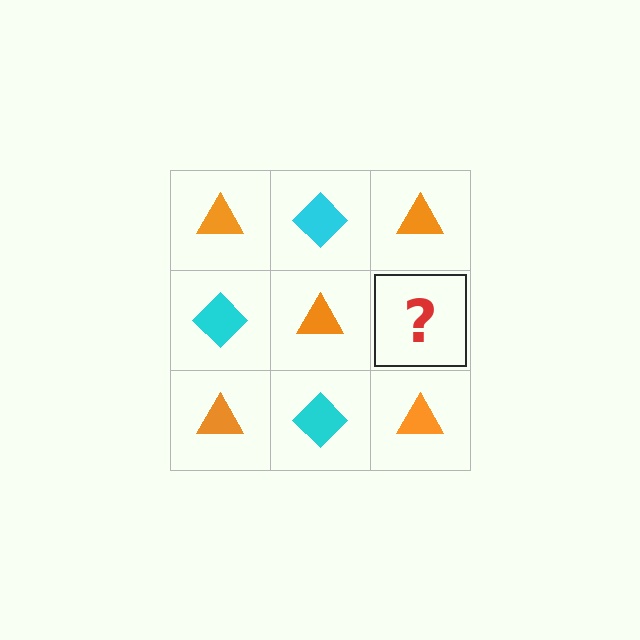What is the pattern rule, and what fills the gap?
The rule is that it alternates orange triangle and cyan diamond in a checkerboard pattern. The gap should be filled with a cyan diamond.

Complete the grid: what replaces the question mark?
The question mark should be replaced with a cyan diamond.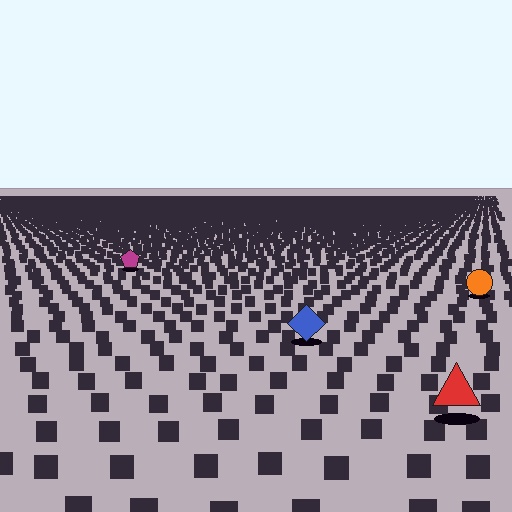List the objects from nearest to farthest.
From nearest to farthest: the red triangle, the blue diamond, the orange circle, the magenta pentagon.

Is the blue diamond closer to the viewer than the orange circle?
Yes. The blue diamond is closer — you can tell from the texture gradient: the ground texture is coarser near it.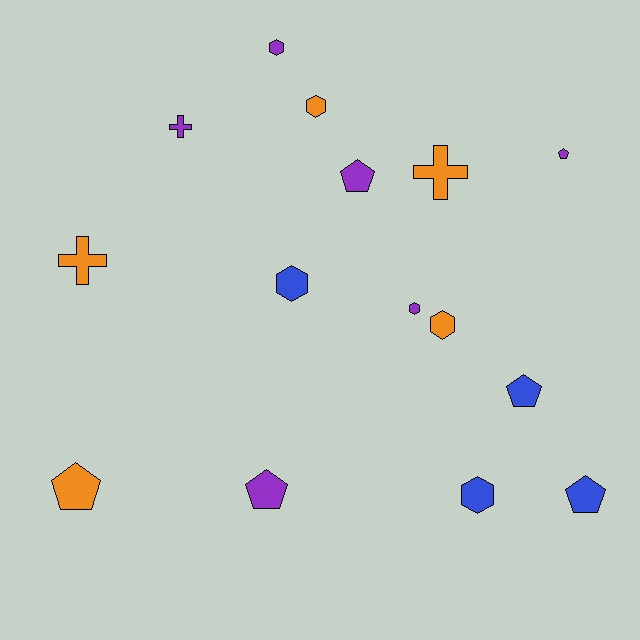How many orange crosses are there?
There are 2 orange crosses.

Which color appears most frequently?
Purple, with 6 objects.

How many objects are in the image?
There are 15 objects.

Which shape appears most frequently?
Pentagon, with 6 objects.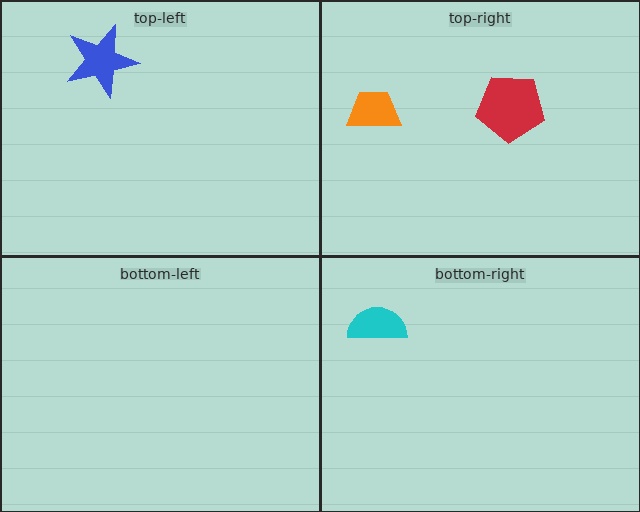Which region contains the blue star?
The top-left region.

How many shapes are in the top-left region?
1.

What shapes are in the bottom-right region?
The cyan semicircle.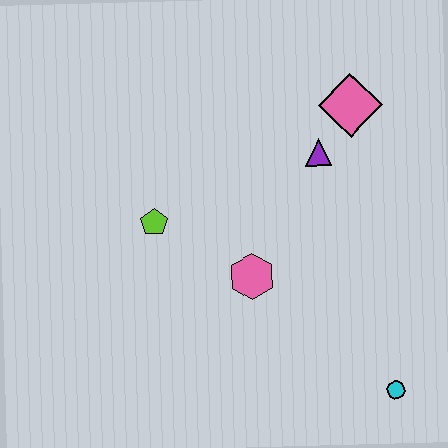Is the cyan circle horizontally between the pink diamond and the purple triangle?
No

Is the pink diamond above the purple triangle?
Yes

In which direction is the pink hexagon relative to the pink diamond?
The pink hexagon is below the pink diamond.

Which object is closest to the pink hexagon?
The lime pentagon is closest to the pink hexagon.